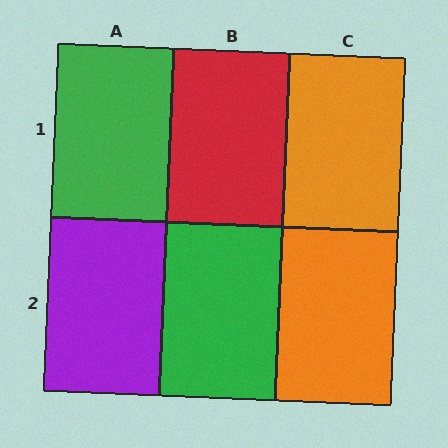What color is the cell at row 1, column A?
Green.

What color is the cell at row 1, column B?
Red.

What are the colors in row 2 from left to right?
Purple, green, orange.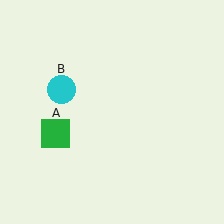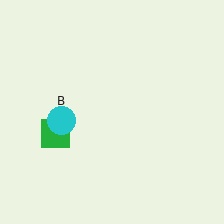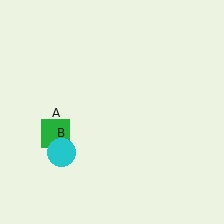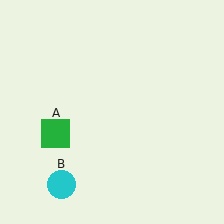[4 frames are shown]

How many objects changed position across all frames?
1 object changed position: cyan circle (object B).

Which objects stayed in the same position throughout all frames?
Green square (object A) remained stationary.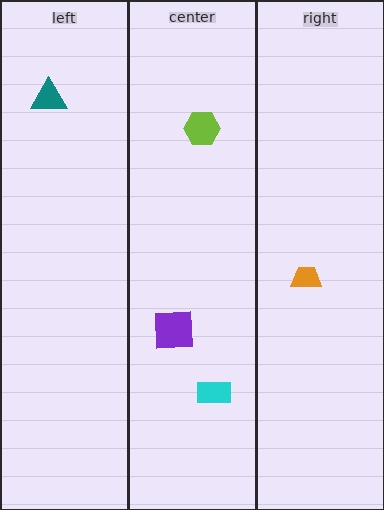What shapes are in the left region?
The teal triangle.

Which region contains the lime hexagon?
The center region.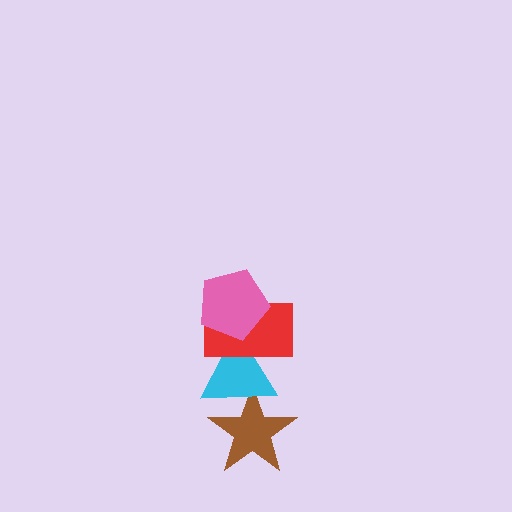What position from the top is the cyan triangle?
The cyan triangle is 3rd from the top.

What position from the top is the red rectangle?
The red rectangle is 2nd from the top.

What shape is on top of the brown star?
The cyan triangle is on top of the brown star.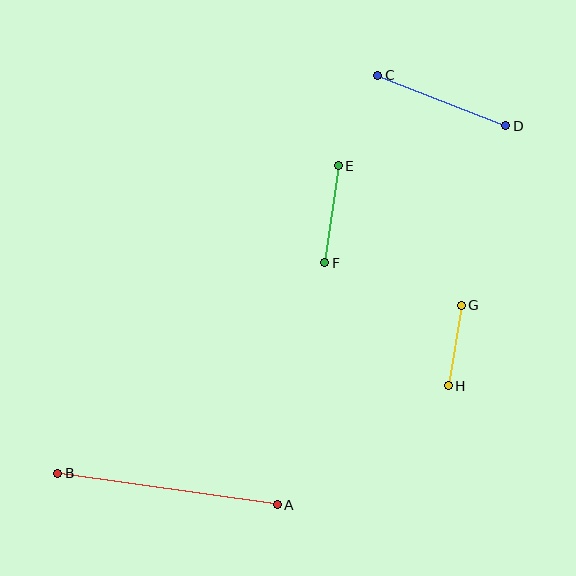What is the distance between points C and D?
The distance is approximately 138 pixels.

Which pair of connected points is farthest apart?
Points A and B are farthest apart.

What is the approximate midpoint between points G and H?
The midpoint is at approximately (455, 345) pixels.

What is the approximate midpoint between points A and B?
The midpoint is at approximately (167, 489) pixels.